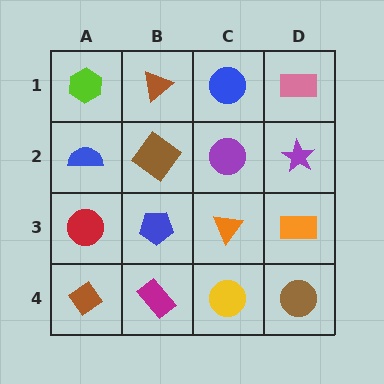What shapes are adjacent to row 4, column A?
A red circle (row 3, column A), a magenta rectangle (row 4, column B).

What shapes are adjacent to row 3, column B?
A brown diamond (row 2, column B), a magenta rectangle (row 4, column B), a red circle (row 3, column A), an orange triangle (row 3, column C).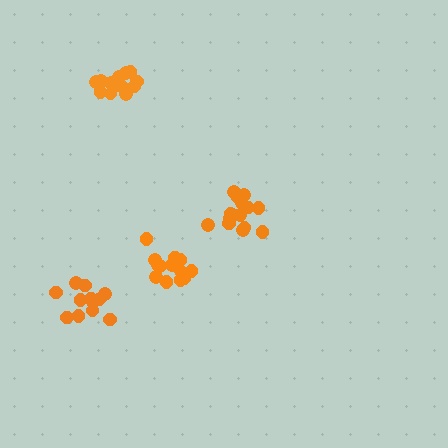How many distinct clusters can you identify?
There are 4 distinct clusters.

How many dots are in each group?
Group 1: 15 dots, Group 2: 15 dots, Group 3: 12 dots, Group 4: 14 dots (56 total).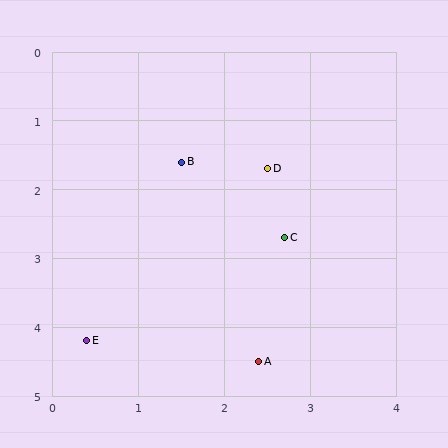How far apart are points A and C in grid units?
Points A and C are about 1.8 grid units apart.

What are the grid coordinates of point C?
Point C is at approximately (2.7, 2.7).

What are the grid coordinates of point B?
Point B is at approximately (1.5, 1.6).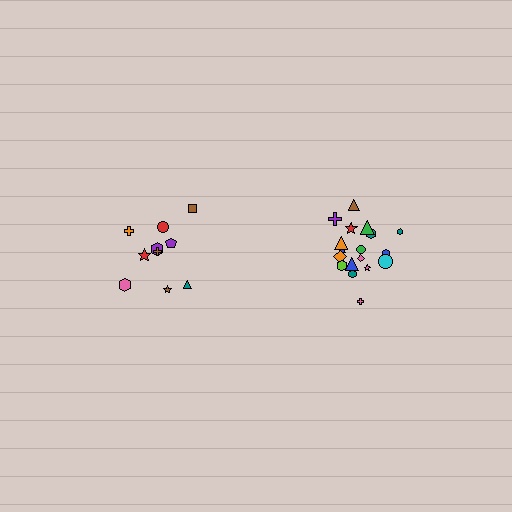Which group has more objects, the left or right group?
The right group.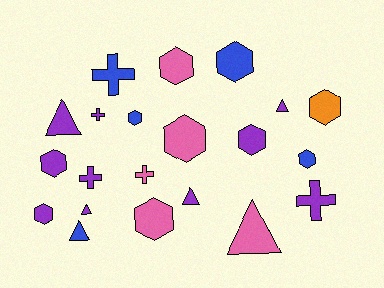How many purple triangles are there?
There are 4 purple triangles.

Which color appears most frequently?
Purple, with 10 objects.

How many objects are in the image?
There are 21 objects.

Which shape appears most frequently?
Hexagon, with 10 objects.